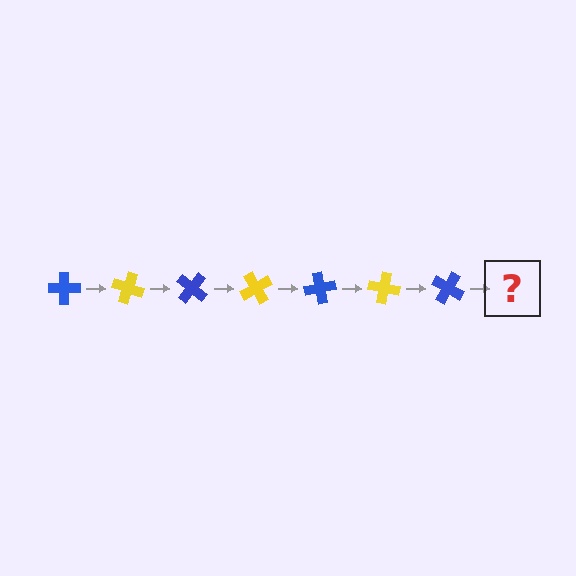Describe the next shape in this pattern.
It should be a yellow cross, rotated 140 degrees from the start.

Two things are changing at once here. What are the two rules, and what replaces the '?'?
The two rules are that it rotates 20 degrees each step and the color cycles through blue and yellow. The '?' should be a yellow cross, rotated 140 degrees from the start.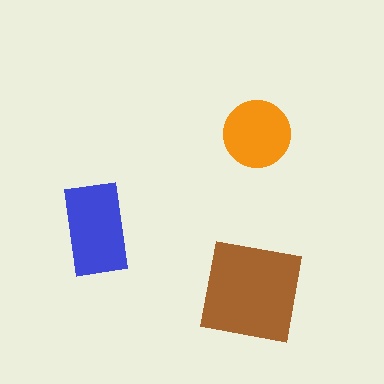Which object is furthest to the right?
The orange circle is rightmost.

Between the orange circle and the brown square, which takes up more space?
The brown square.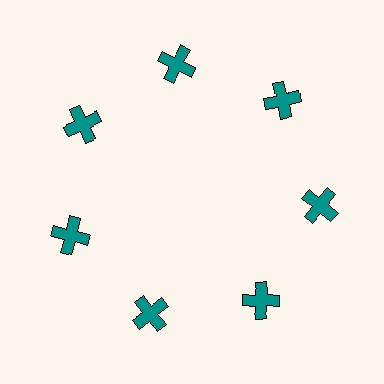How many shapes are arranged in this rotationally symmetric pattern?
There are 7 shapes, arranged in 7 groups of 1.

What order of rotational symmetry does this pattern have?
This pattern has 7-fold rotational symmetry.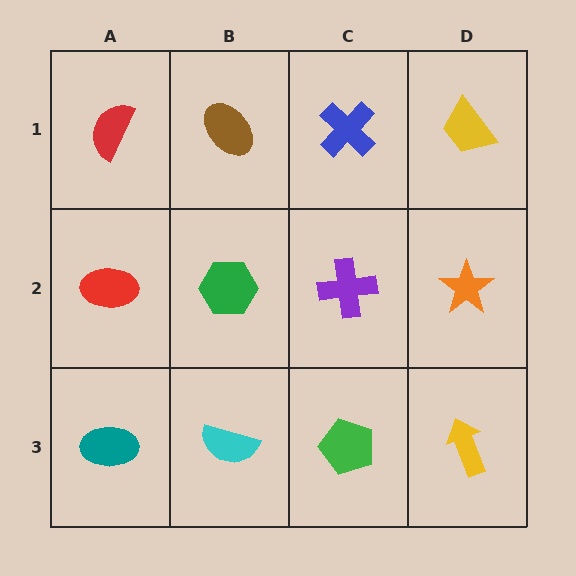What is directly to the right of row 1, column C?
A yellow trapezoid.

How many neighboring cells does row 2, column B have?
4.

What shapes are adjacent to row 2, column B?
A brown ellipse (row 1, column B), a cyan semicircle (row 3, column B), a red ellipse (row 2, column A), a purple cross (row 2, column C).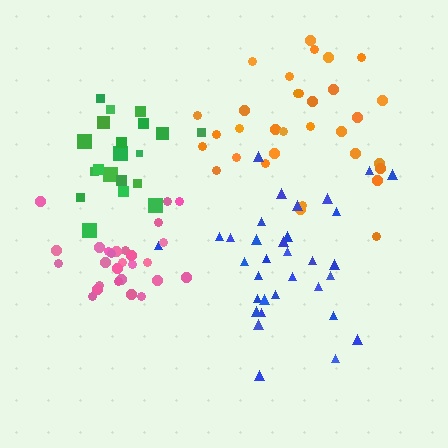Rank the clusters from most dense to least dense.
green, pink, blue, orange.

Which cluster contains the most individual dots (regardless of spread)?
Blue (33).